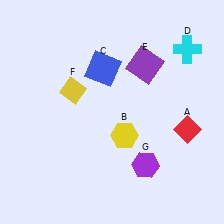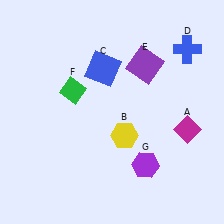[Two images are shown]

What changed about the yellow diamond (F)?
In Image 1, F is yellow. In Image 2, it changed to green.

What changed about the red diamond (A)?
In Image 1, A is red. In Image 2, it changed to magenta.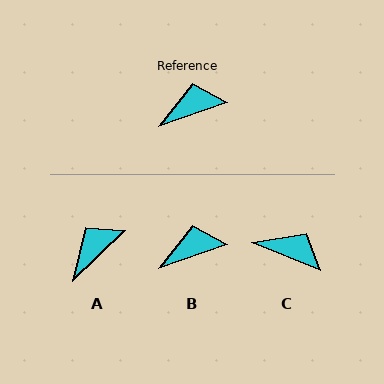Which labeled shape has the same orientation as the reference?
B.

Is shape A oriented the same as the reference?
No, it is off by about 24 degrees.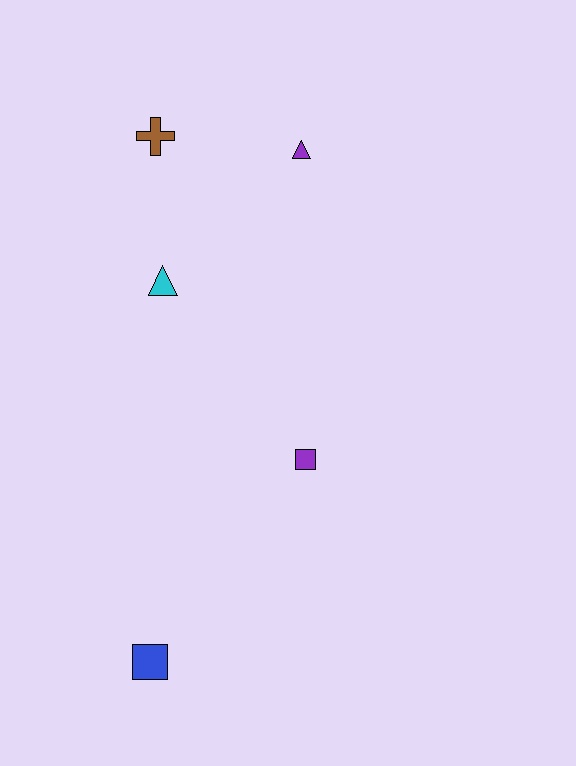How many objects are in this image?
There are 5 objects.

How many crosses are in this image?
There is 1 cross.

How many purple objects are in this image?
There are 2 purple objects.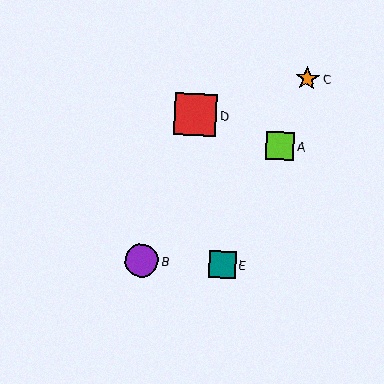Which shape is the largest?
The red square (labeled D) is the largest.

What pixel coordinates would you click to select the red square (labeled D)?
Click at (195, 115) to select the red square D.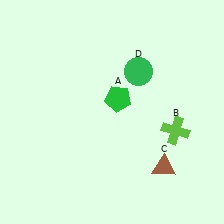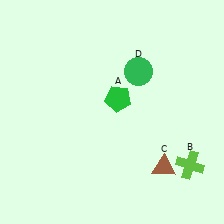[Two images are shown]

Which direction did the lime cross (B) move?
The lime cross (B) moved down.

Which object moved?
The lime cross (B) moved down.